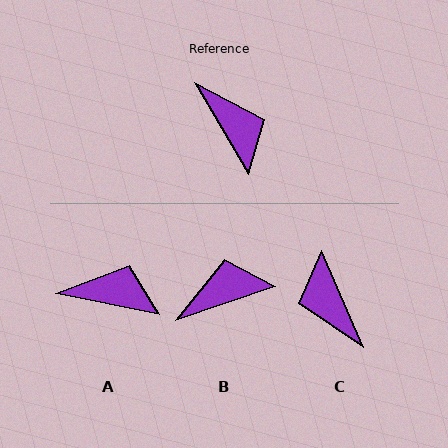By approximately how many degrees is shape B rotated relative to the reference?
Approximately 78 degrees counter-clockwise.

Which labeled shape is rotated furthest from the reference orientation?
C, about 173 degrees away.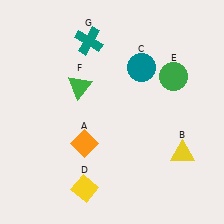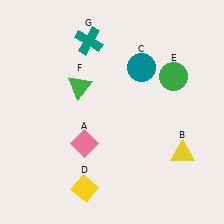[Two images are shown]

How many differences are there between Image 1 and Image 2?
There is 1 difference between the two images.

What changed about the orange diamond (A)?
In Image 1, A is orange. In Image 2, it changed to pink.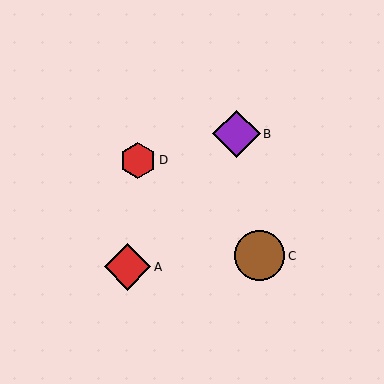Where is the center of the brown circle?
The center of the brown circle is at (260, 256).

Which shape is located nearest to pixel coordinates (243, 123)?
The purple diamond (labeled B) at (237, 134) is nearest to that location.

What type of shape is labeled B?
Shape B is a purple diamond.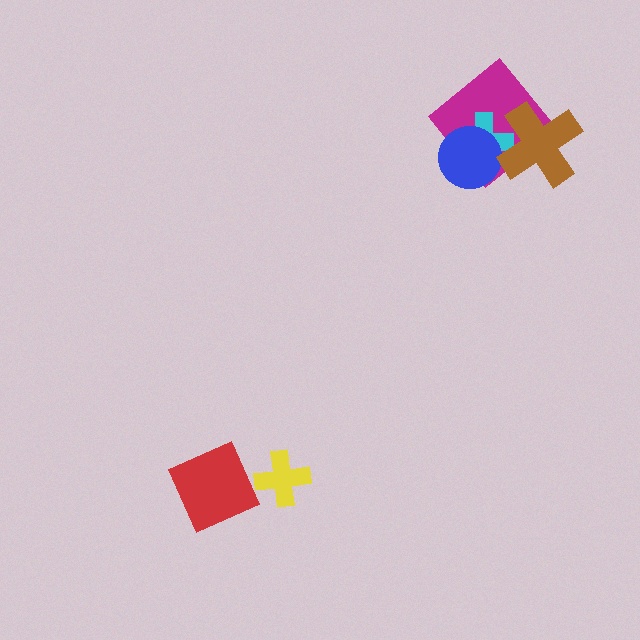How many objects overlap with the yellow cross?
0 objects overlap with the yellow cross.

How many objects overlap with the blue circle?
2 objects overlap with the blue circle.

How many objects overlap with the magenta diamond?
3 objects overlap with the magenta diamond.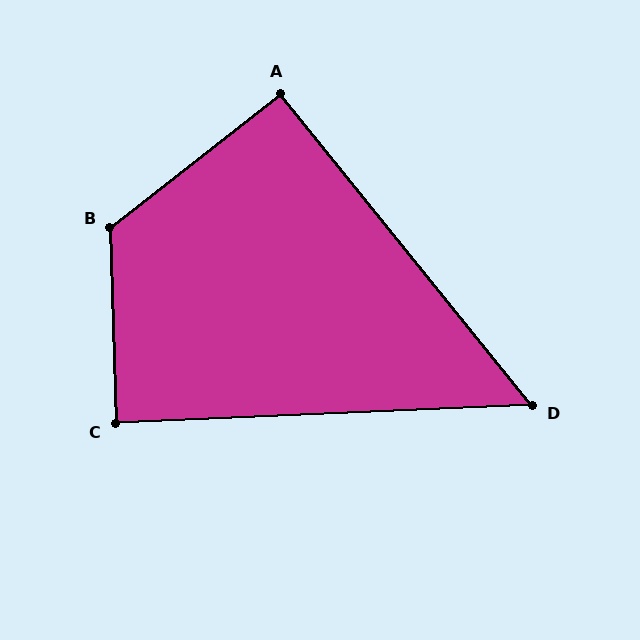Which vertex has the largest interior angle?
B, at approximately 127 degrees.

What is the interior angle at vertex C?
Approximately 89 degrees (approximately right).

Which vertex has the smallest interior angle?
D, at approximately 53 degrees.